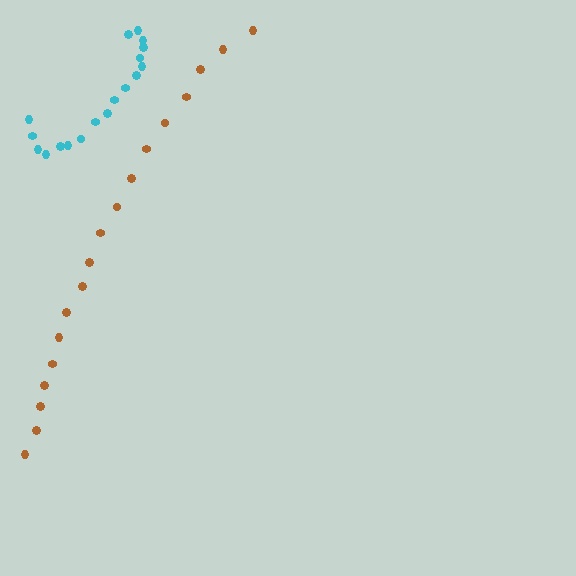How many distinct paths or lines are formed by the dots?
There are 2 distinct paths.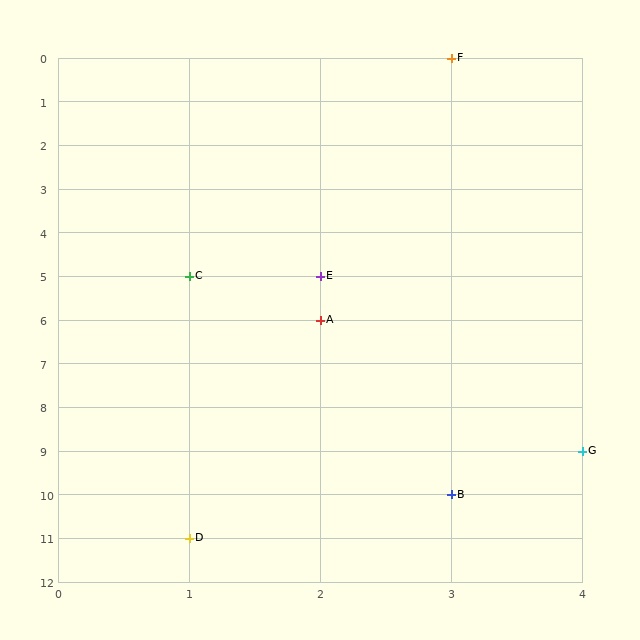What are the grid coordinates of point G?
Point G is at grid coordinates (4, 9).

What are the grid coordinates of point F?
Point F is at grid coordinates (3, 0).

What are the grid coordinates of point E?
Point E is at grid coordinates (2, 5).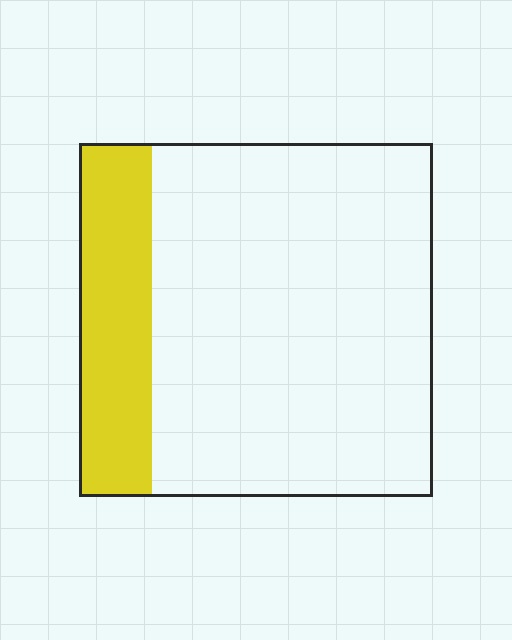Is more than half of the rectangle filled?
No.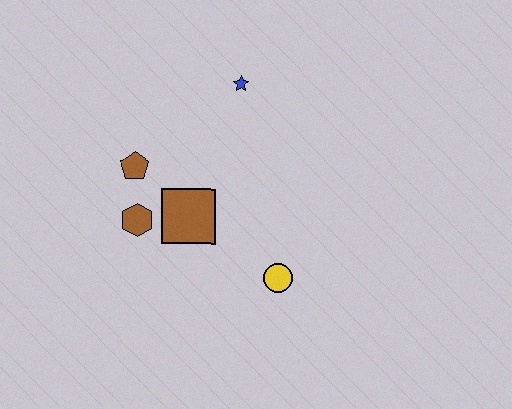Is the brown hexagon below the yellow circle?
No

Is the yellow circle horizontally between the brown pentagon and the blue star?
No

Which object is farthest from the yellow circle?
The blue star is farthest from the yellow circle.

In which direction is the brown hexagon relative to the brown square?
The brown hexagon is to the left of the brown square.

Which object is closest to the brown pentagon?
The brown hexagon is closest to the brown pentagon.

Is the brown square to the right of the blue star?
No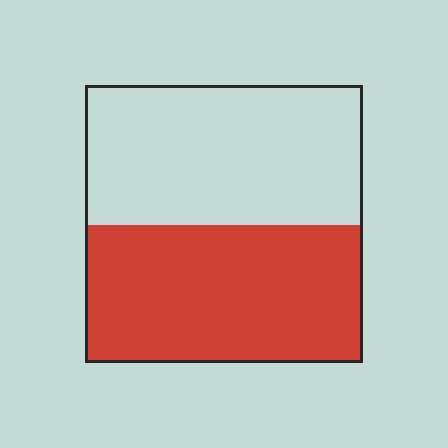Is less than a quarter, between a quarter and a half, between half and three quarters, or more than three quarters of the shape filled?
Between a quarter and a half.